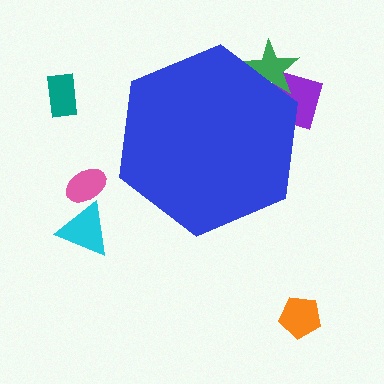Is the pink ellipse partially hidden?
No, the pink ellipse is fully visible.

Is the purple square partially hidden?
Yes, the purple square is partially hidden behind the blue hexagon.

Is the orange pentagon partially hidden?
No, the orange pentagon is fully visible.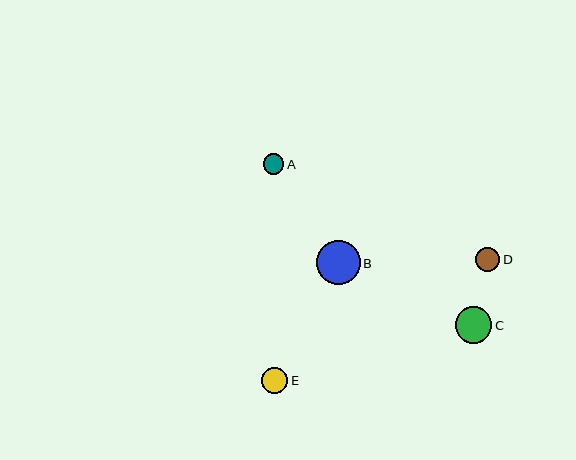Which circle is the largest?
Circle B is the largest with a size of approximately 44 pixels.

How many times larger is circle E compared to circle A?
Circle E is approximately 1.3 times the size of circle A.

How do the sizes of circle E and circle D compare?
Circle E and circle D are approximately the same size.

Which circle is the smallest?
Circle A is the smallest with a size of approximately 21 pixels.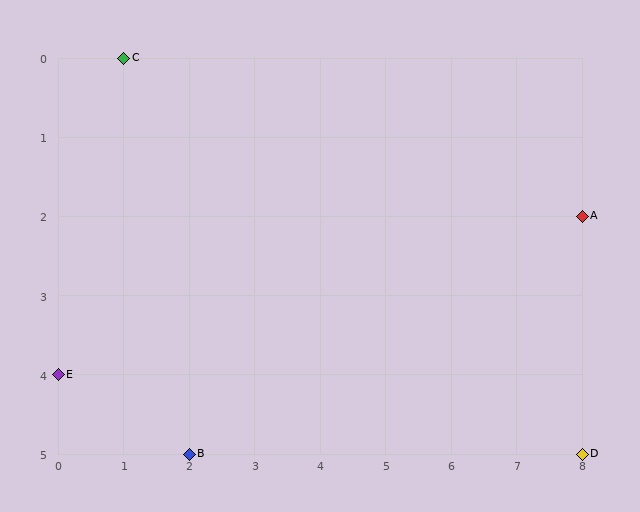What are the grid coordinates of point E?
Point E is at grid coordinates (0, 4).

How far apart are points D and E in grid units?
Points D and E are 8 columns and 1 row apart (about 8.1 grid units diagonally).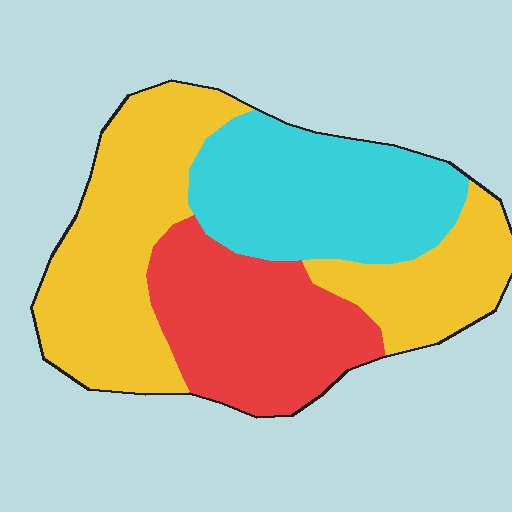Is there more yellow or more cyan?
Yellow.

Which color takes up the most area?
Yellow, at roughly 45%.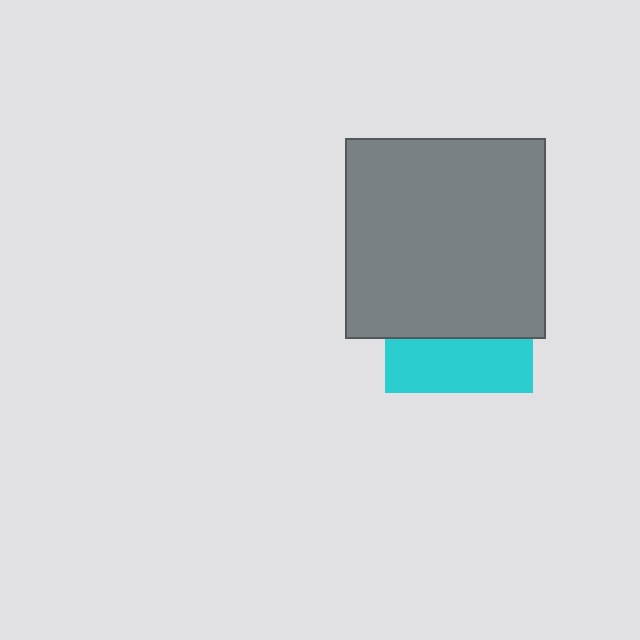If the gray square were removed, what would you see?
You would see the complete cyan square.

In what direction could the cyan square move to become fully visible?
The cyan square could move down. That would shift it out from behind the gray square entirely.